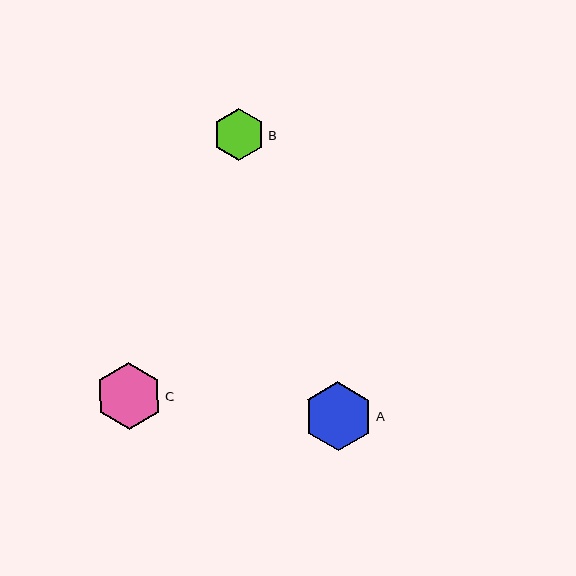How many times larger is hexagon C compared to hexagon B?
Hexagon C is approximately 1.3 times the size of hexagon B.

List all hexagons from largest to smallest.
From largest to smallest: A, C, B.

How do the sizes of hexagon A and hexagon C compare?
Hexagon A and hexagon C are approximately the same size.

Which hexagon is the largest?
Hexagon A is the largest with a size of approximately 68 pixels.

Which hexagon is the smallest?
Hexagon B is the smallest with a size of approximately 52 pixels.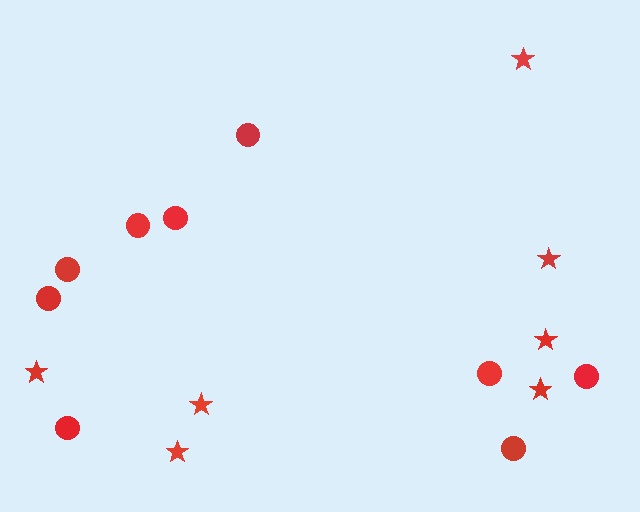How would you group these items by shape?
There are 2 groups: one group of circles (9) and one group of stars (7).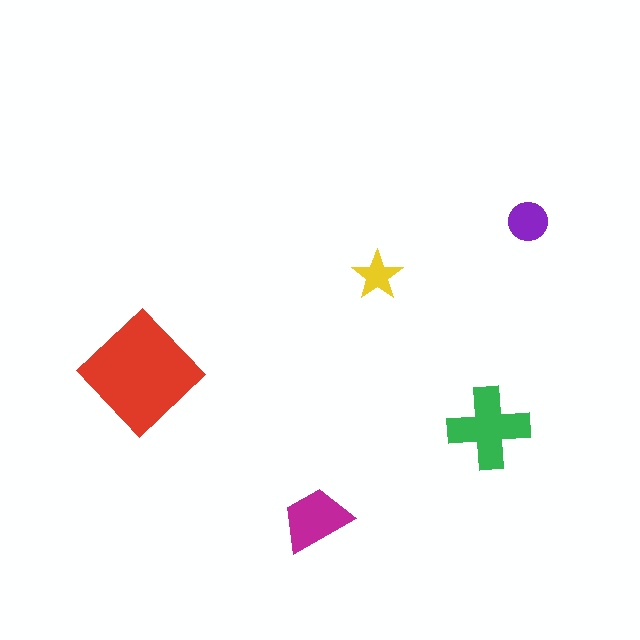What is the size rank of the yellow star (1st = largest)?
5th.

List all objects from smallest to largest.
The yellow star, the purple circle, the magenta trapezoid, the green cross, the red diamond.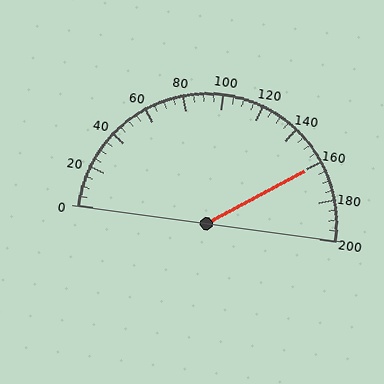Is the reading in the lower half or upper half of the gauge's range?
The reading is in the upper half of the range (0 to 200).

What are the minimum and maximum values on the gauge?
The gauge ranges from 0 to 200.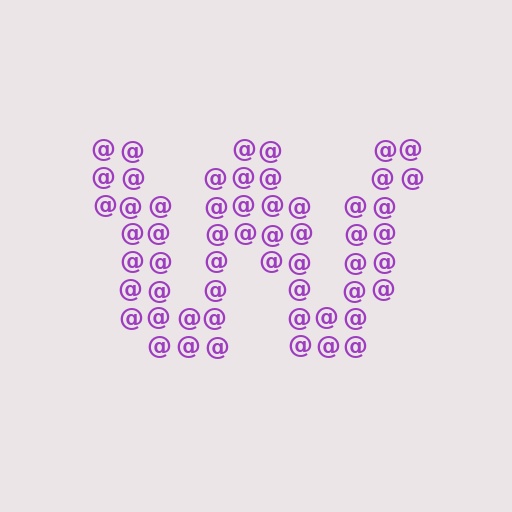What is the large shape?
The large shape is the letter W.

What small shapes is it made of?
It is made of small at signs.